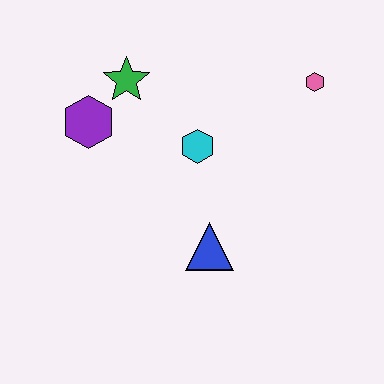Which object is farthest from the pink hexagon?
The purple hexagon is farthest from the pink hexagon.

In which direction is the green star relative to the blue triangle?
The green star is above the blue triangle.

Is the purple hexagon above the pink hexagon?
No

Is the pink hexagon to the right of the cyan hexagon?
Yes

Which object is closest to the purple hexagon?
The green star is closest to the purple hexagon.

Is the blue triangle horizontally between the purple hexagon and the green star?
No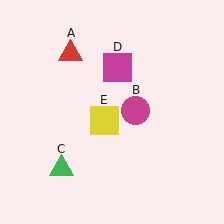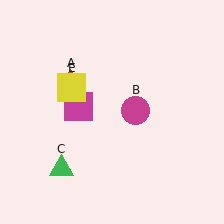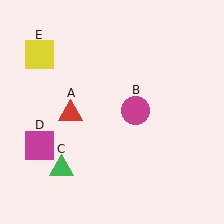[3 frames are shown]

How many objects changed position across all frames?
3 objects changed position: red triangle (object A), magenta square (object D), yellow square (object E).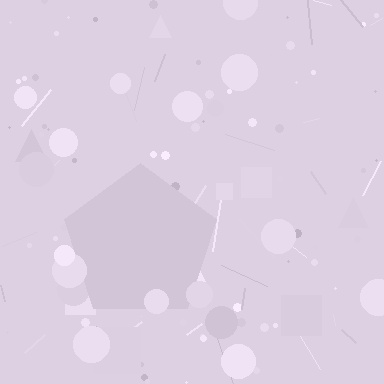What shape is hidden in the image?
A pentagon is hidden in the image.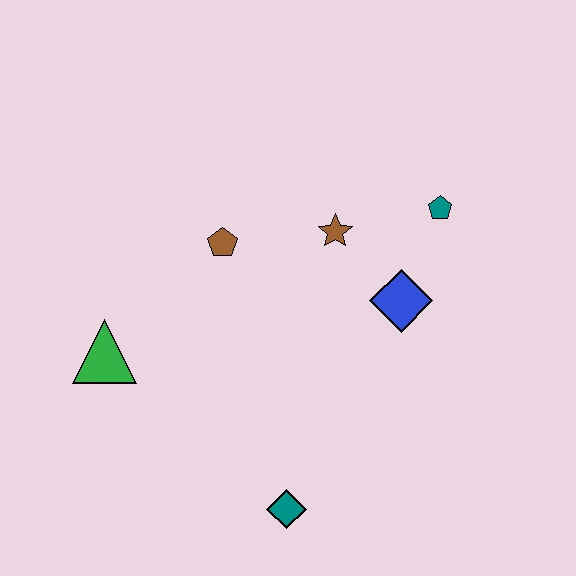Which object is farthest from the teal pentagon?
The green triangle is farthest from the teal pentagon.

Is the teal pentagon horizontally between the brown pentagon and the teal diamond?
No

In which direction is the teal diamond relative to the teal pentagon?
The teal diamond is below the teal pentagon.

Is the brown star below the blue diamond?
No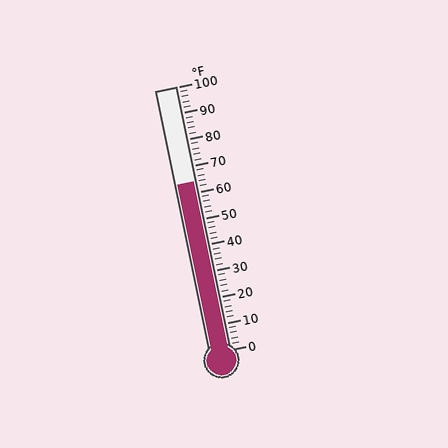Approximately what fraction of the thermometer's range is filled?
The thermometer is filled to approximately 65% of its range.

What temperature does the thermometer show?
The thermometer shows approximately 64°F.